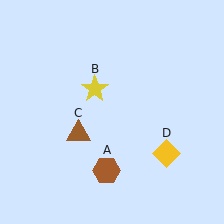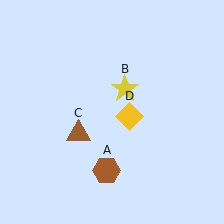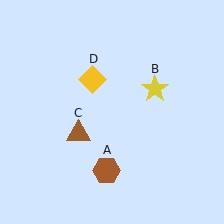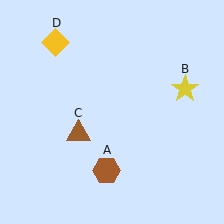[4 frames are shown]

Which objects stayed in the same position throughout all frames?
Brown hexagon (object A) and brown triangle (object C) remained stationary.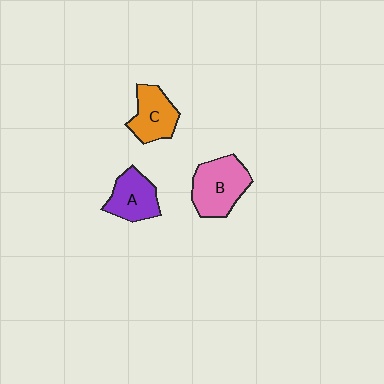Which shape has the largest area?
Shape B (pink).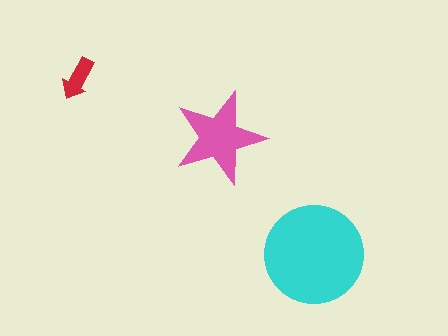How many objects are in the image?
There are 3 objects in the image.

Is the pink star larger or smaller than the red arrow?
Larger.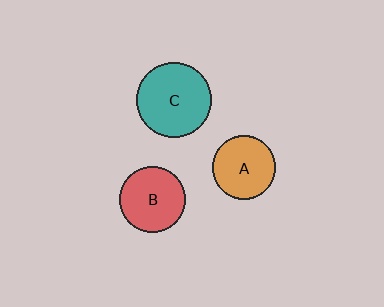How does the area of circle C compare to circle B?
Approximately 1.3 times.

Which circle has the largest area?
Circle C (teal).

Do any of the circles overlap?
No, none of the circles overlap.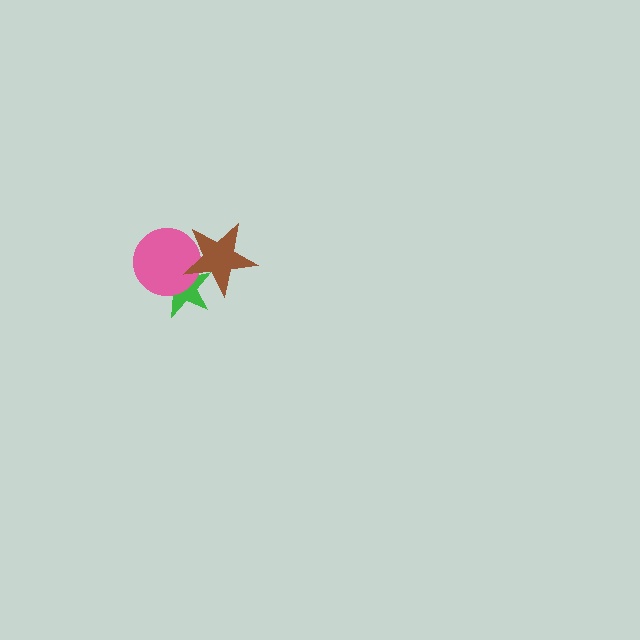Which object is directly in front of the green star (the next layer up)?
The pink circle is directly in front of the green star.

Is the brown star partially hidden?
No, no other shape covers it.